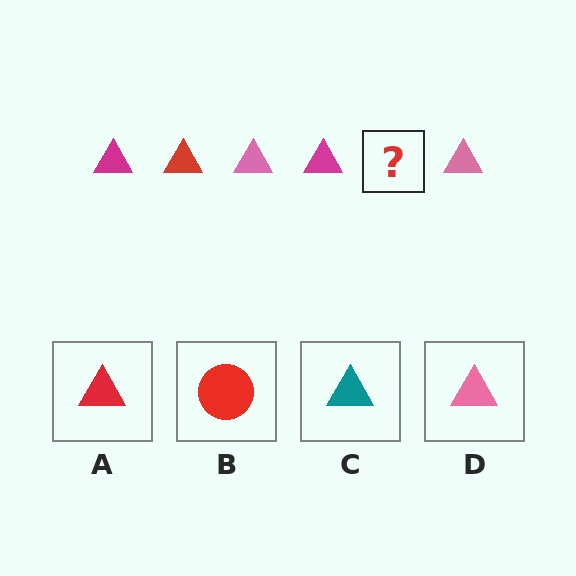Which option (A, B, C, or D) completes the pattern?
A.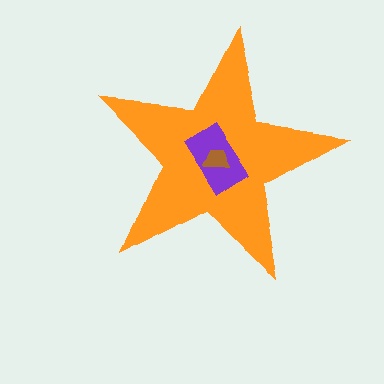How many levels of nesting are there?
3.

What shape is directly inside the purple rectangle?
The brown trapezoid.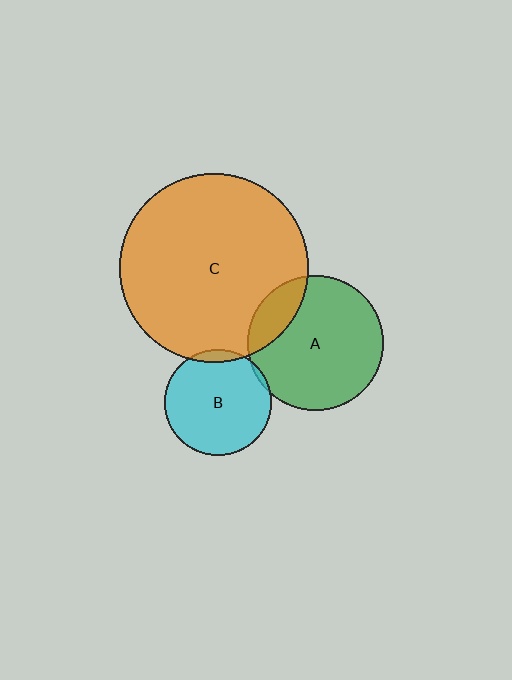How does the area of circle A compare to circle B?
Approximately 1.6 times.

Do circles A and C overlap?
Yes.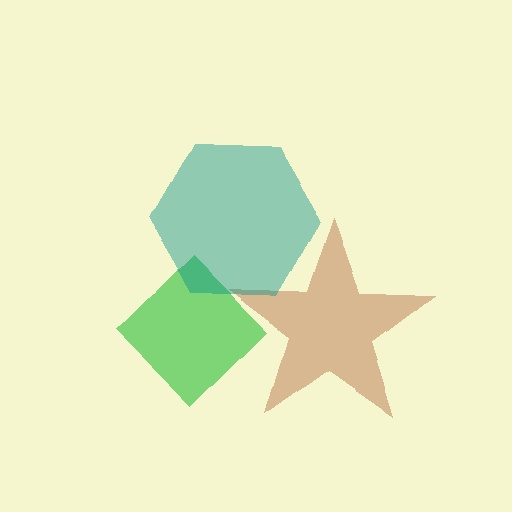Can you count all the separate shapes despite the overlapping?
Yes, there are 3 separate shapes.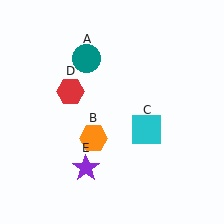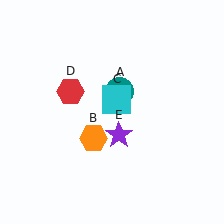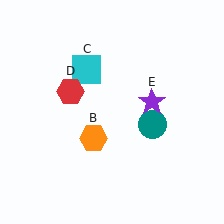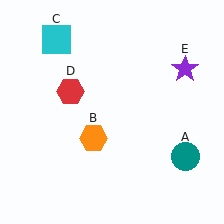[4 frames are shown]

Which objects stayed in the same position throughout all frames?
Orange hexagon (object B) and red hexagon (object D) remained stationary.